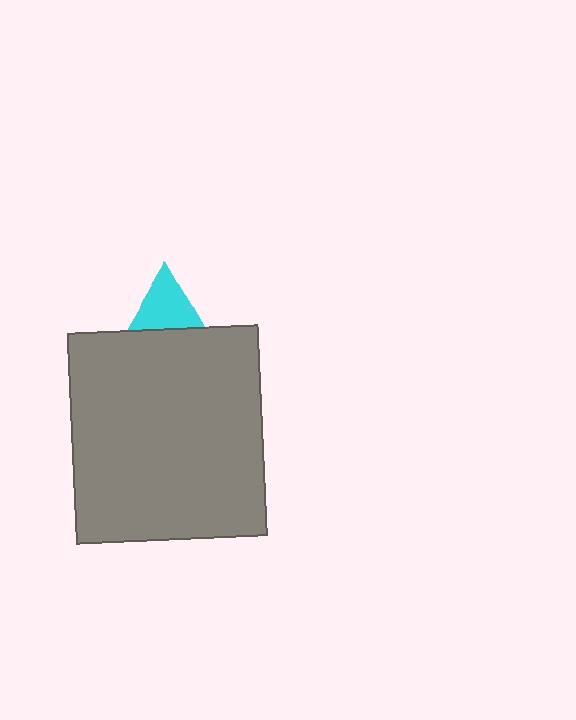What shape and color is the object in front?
The object in front is a gray rectangle.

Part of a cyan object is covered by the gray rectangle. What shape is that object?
It is a triangle.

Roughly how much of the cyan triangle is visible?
A small part of it is visible (roughly 34%).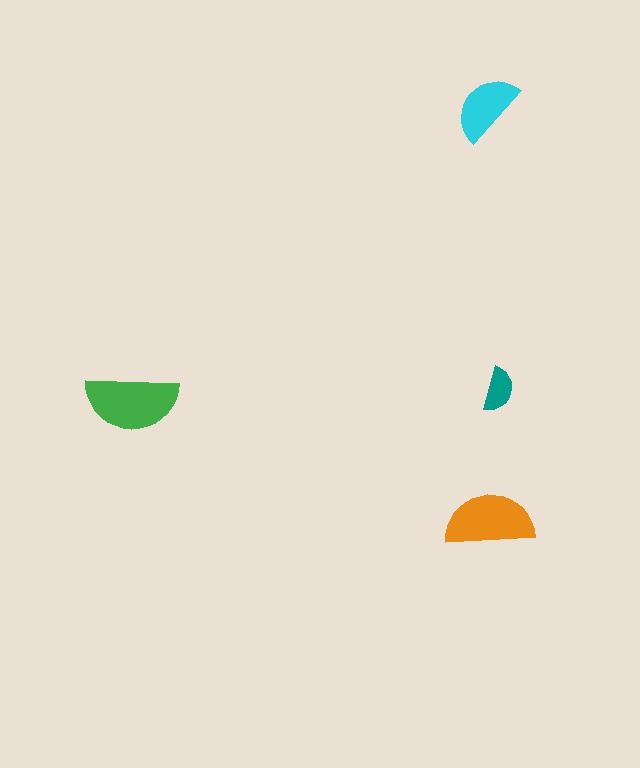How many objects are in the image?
There are 4 objects in the image.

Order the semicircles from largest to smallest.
the green one, the orange one, the cyan one, the teal one.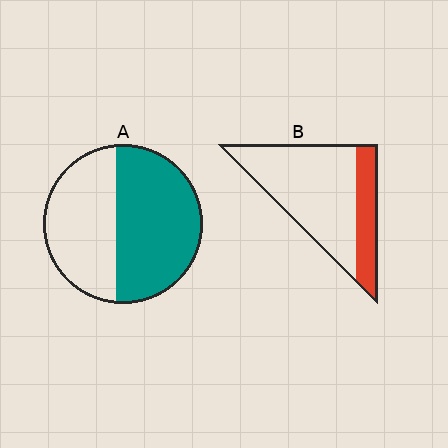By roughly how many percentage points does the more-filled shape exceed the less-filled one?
By roughly 30 percentage points (A over B).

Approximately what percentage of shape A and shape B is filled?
A is approximately 55% and B is approximately 25%.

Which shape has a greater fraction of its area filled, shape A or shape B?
Shape A.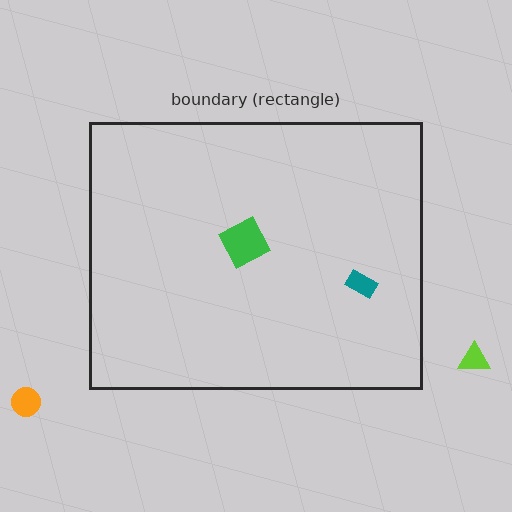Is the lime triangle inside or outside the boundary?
Outside.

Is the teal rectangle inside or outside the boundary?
Inside.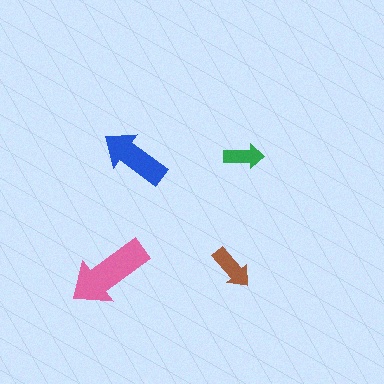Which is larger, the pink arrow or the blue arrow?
The pink one.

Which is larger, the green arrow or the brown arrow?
The brown one.